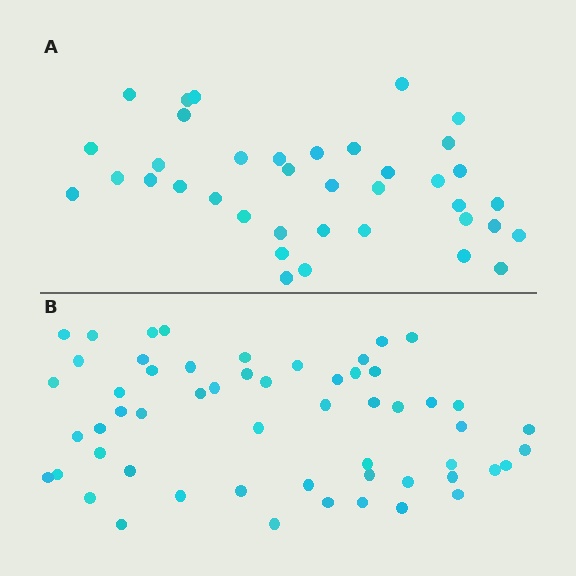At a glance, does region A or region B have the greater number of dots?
Region B (the bottom region) has more dots.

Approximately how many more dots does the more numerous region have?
Region B has approximately 20 more dots than region A.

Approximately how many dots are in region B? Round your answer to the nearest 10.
About 60 dots. (The exact count is 56, which rounds to 60.)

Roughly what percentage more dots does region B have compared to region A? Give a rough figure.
About 45% more.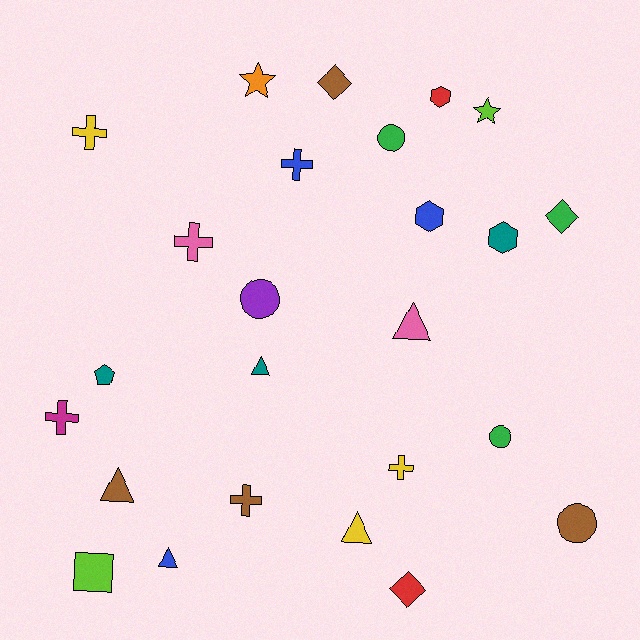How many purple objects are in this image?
There is 1 purple object.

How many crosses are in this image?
There are 6 crosses.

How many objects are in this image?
There are 25 objects.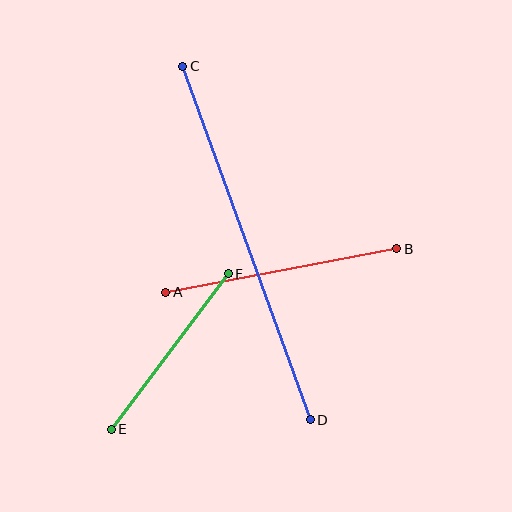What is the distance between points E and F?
The distance is approximately 195 pixels.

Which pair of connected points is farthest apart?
Points C and D are farthest apart.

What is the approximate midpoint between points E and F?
The midpoint is at approximately (170, 351) pixels.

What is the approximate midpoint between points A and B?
The midpoint is at approximately (281, 271) pixels.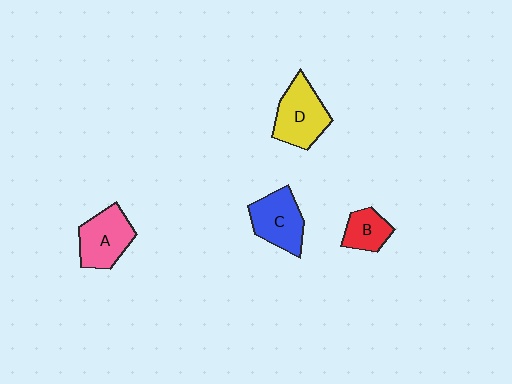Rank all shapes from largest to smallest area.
From largest to smallest: D (yellow), A (pink), C (blue), B (red).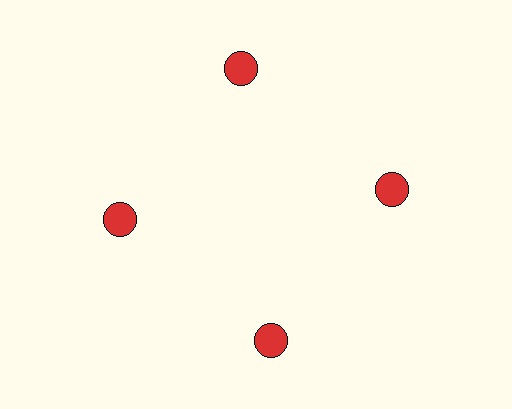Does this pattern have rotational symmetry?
Yes, this pattern has 4-fold rotational symmetry. It looks the same after rotating 90 degrees around the center.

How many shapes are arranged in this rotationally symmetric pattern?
There are 4 shapes, arranged in 4 groups of 1.